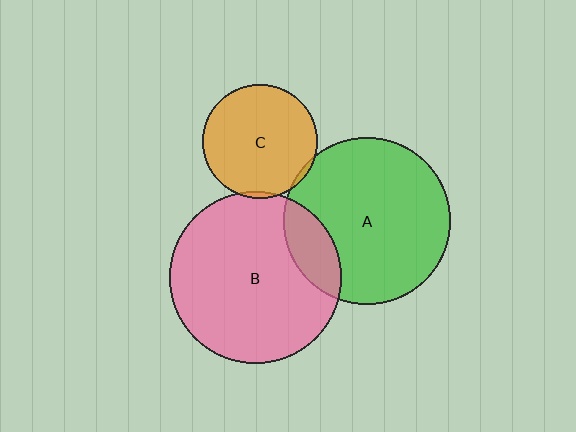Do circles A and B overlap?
Yes.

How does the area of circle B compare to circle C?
Approximately 2.3 times.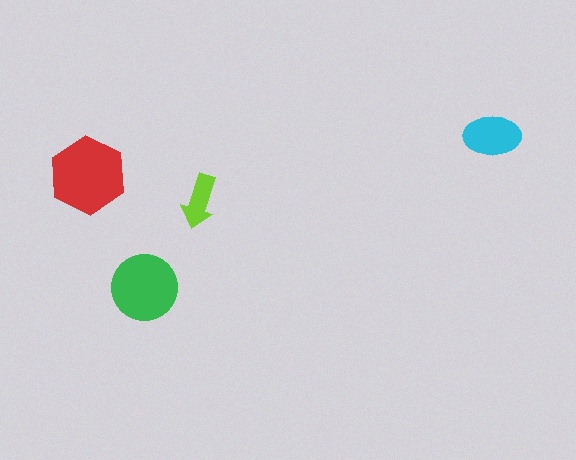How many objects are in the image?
There are 4 objects in the image.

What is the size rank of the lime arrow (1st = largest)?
4th.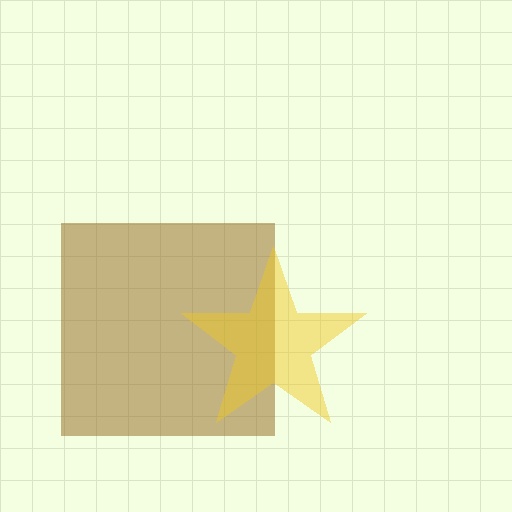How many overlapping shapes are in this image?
There are 2 overlapping shapes in the image.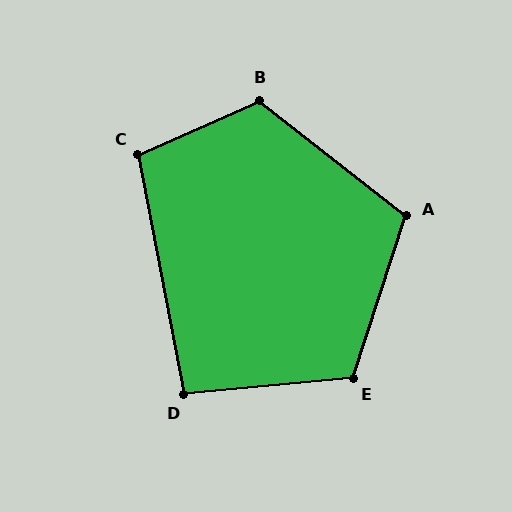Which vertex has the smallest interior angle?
D, at approximately 95 degrees.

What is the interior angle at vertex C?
Approximately 103 degrees (obtuse).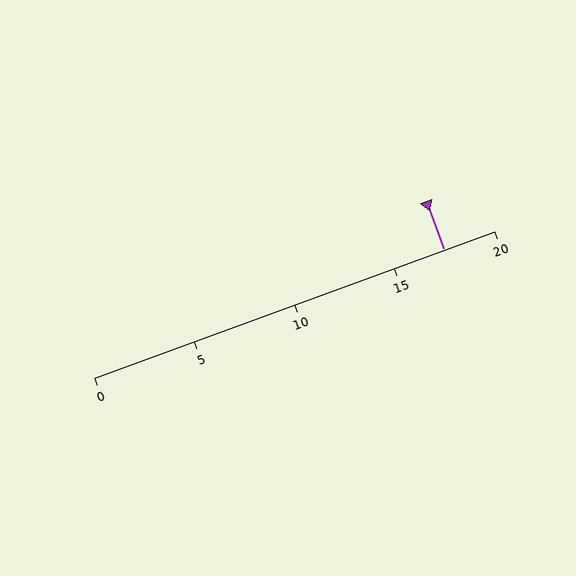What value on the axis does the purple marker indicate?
The marker indicates approximately 17.5.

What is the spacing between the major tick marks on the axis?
The major ticks are spaced 5 apart.